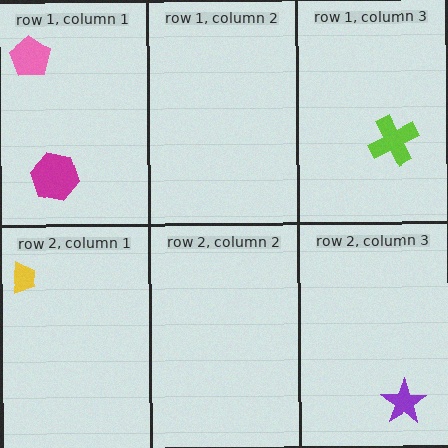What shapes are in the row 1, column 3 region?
The lime cross.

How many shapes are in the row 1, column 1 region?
2.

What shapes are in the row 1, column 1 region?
The magenta hexagon, the pink pentagon.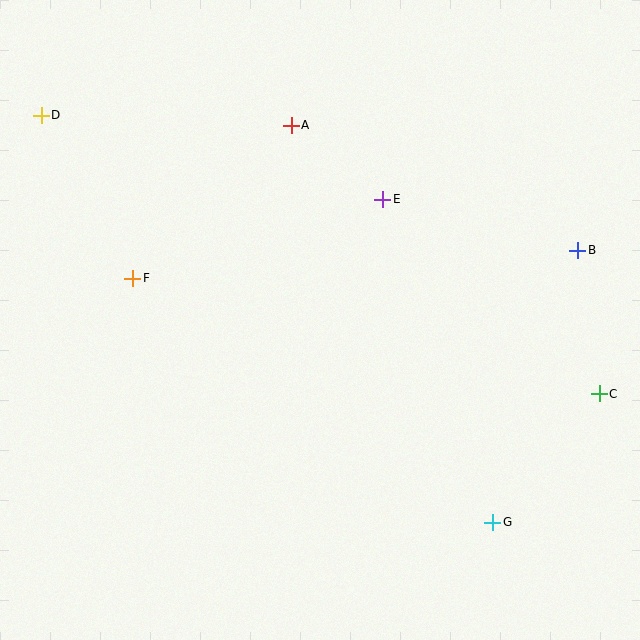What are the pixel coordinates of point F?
Point F is at (133, 278).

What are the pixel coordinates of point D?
Point D is at (41, 115).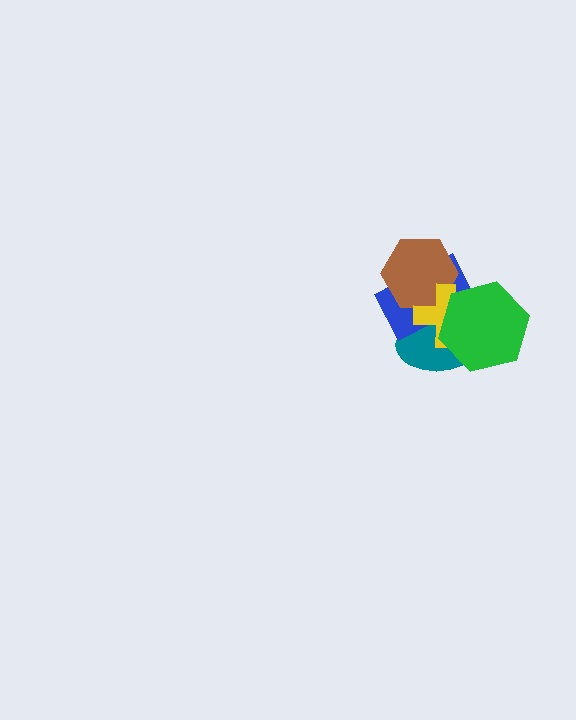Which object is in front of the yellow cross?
The green hexagon is in front of the yellow cross.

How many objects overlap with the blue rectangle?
4 objects overlap with the blue rectangle.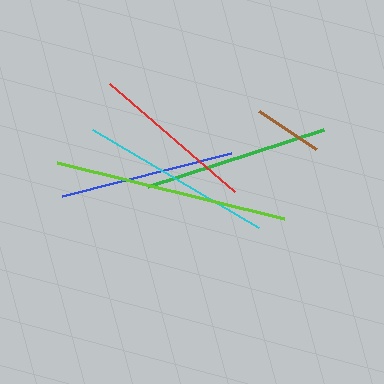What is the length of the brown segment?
The brown segment is approximately 68 pixels long.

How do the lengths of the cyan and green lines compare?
The cyan and green lines are approximately the same length.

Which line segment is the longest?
The lime line is the longest at approximately 234 pixels.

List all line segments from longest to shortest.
From longest to shortest: lime, cyan, green, blue, red, brown.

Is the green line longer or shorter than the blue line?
The green line is longer than the blue line.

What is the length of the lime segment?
The lime segment is approximately 234 pixels long.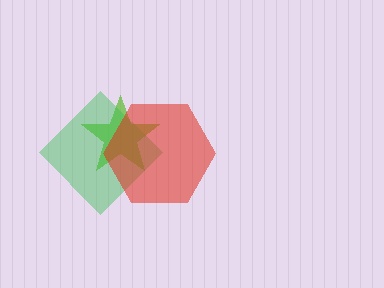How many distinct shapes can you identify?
There are 3 distinct shapes: a lime star, a green diamond, a red hexagon.